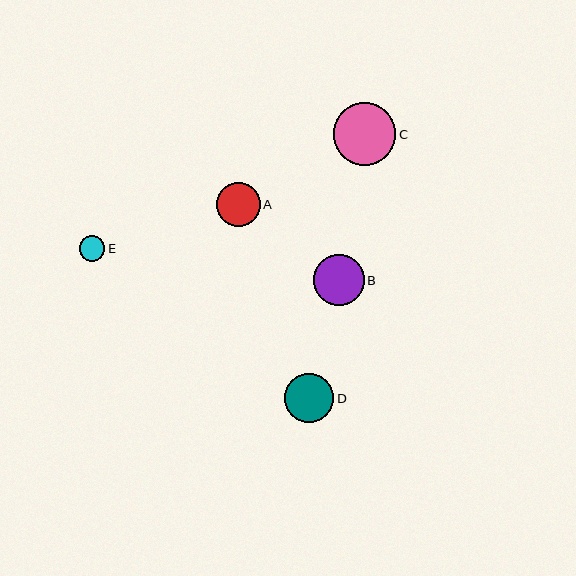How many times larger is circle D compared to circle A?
Circle D is approximately 1.1 times the size of circle A.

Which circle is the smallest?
Circle E is the smallest with a size of approximately 25 pixels.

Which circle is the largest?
Circle C is the largest with a size of approximately 63 pixels.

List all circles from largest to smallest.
From largest to smallest: C, B, D, A, E.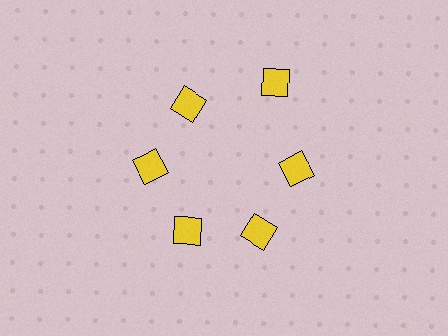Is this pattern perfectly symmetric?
No. The 6 yellow diamonds are arranged in a ring, but one element near the 1 o'clock position is pushed outward from the center, breaking the 6-fold rotational symmetry.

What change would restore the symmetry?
The symmetry would be restored by moving it inward, back onto the ring so that all 6 diamonds sit at equal angles and equal distance from the center.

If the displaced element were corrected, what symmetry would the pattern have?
It would have 6-fold rotational symmetry — the pattern would map onto itself every 60 degrees.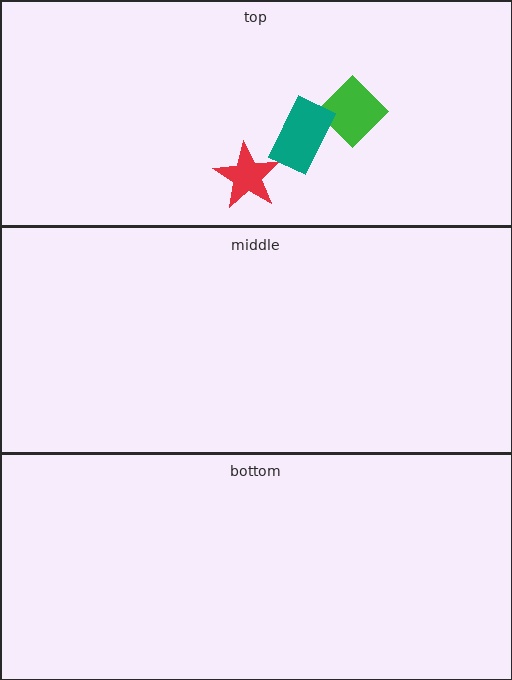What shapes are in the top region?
The red star, the green diamond, the teal rectangle.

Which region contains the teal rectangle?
The top region.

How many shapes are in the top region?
3.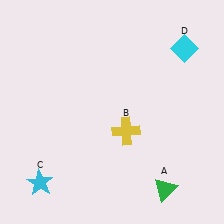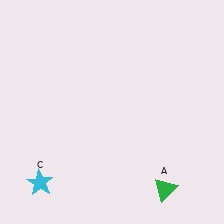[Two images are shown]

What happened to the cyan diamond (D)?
The cyan diamond (D) was removed in Image 2. It was in the top-right area of Image 1.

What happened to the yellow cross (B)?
The yellow cross (B) was removed in Image 2. It was in the bottom-right area of Image 1.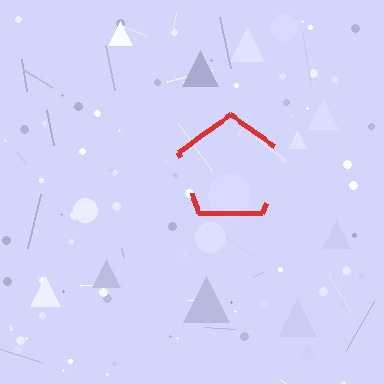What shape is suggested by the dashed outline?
The dashed outline suggests a pentagon.